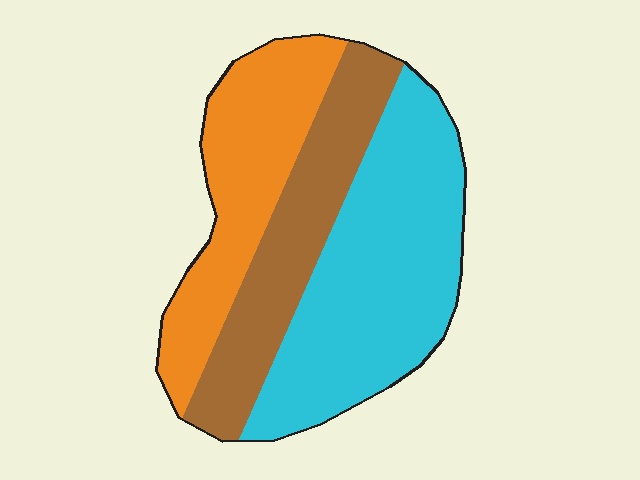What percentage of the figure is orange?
Orange takes up about one quarter (1/4) of the figure.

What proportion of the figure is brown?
Brown covers roughly 25% of the figure.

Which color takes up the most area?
Cyan, at roughly 45%.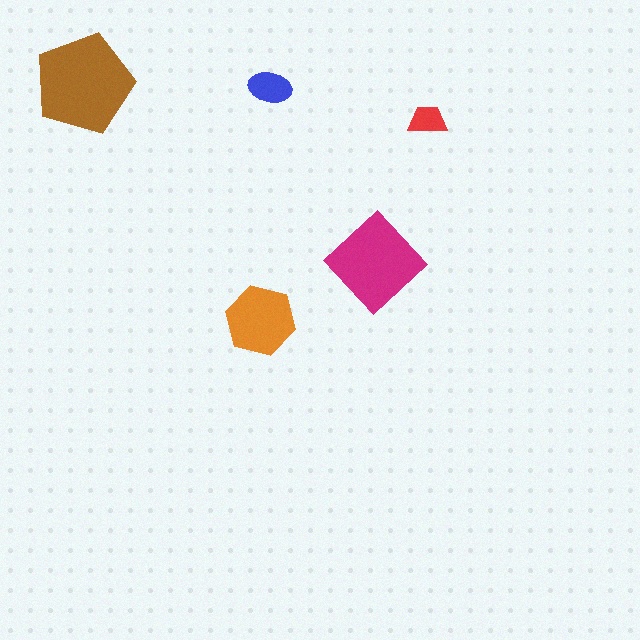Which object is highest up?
The brown pentagon is topmost.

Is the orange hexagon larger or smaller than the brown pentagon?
Smaller.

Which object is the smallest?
The red trapezoid.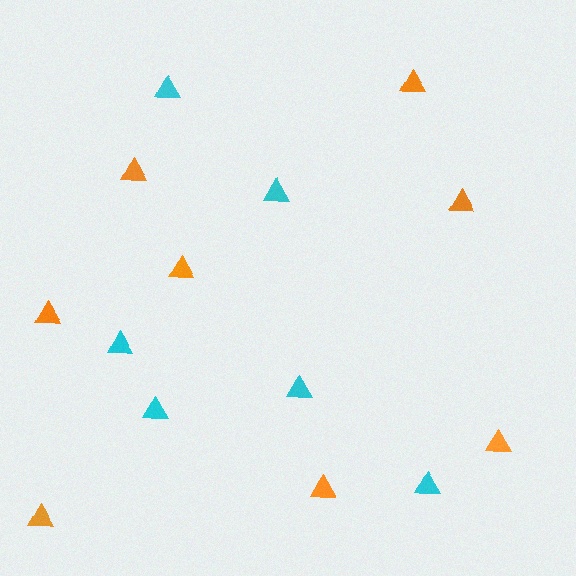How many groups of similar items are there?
There are 2 groups: one group of cyan triangles (6) and one group of orange triangles (8).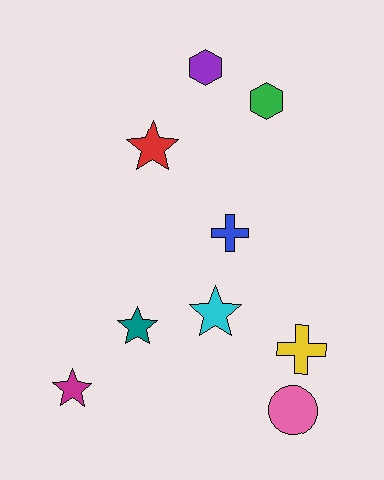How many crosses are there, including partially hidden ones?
There are 2 crosses.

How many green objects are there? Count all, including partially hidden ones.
There is 1 green object.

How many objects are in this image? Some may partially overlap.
There are 9 objects.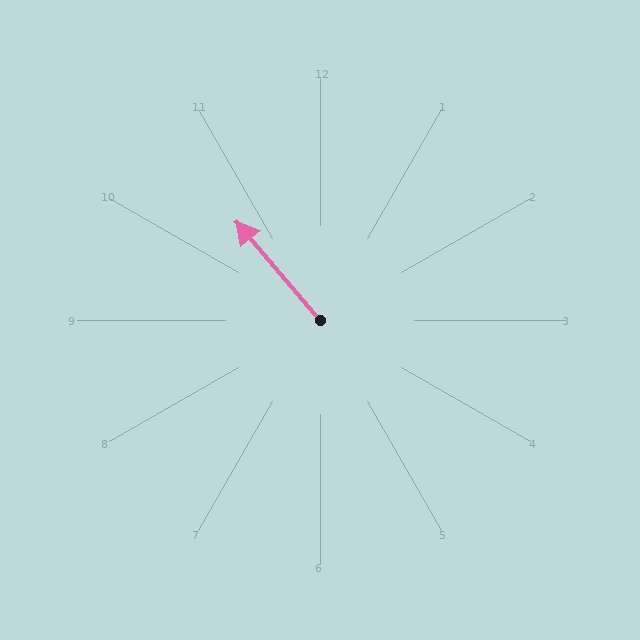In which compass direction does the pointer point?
Northwest.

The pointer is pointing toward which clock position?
Roughly 11 o'clock.